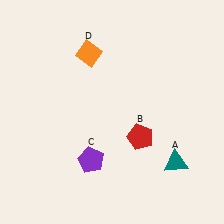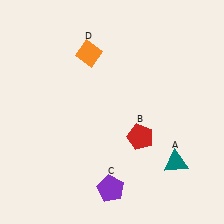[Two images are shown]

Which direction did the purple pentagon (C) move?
The purple pentagon (C) moved down.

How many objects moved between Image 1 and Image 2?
1 object moved between the two images.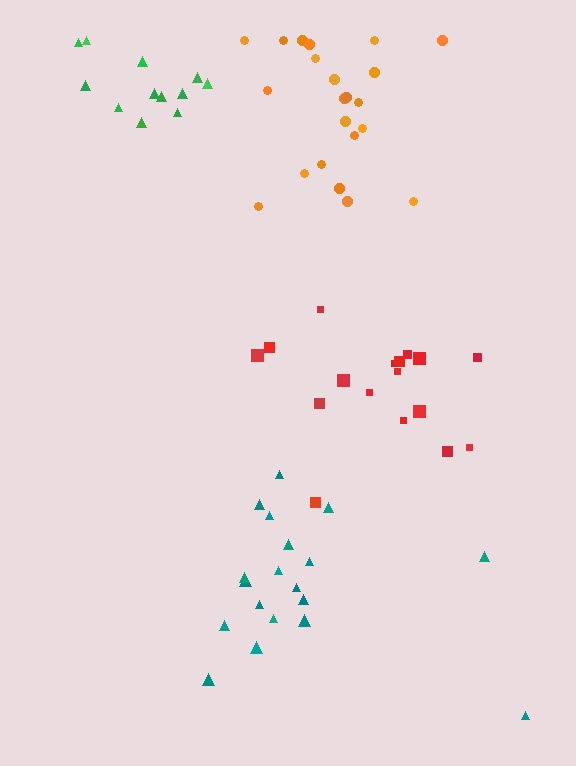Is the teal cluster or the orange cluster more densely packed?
Orange.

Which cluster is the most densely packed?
Orange.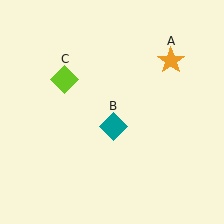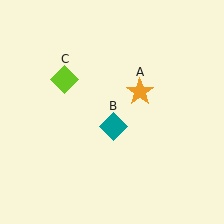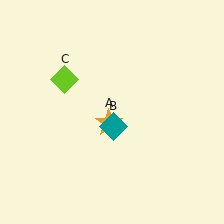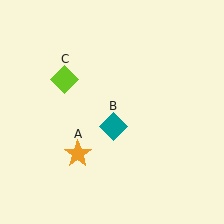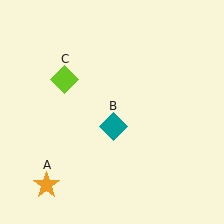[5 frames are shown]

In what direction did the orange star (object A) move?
The orange star (object A) moved down and to the left.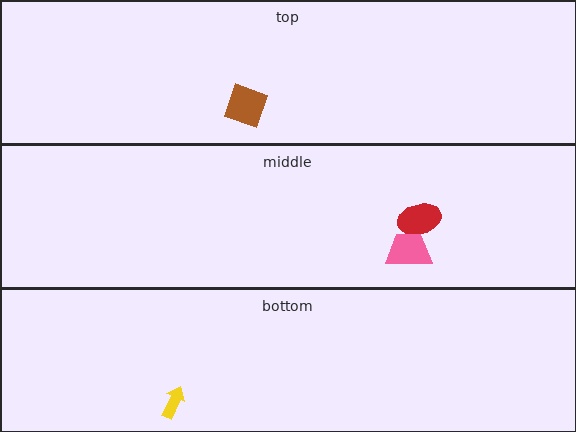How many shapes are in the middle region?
2.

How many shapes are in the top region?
1.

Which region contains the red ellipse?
The middle region.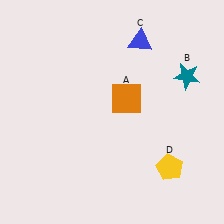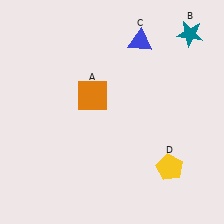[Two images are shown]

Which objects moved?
The objects that moved are: the orange square (A), the teal star (B).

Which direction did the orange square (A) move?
The orange square (A) moved left.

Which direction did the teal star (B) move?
The teal star (B) moved up.